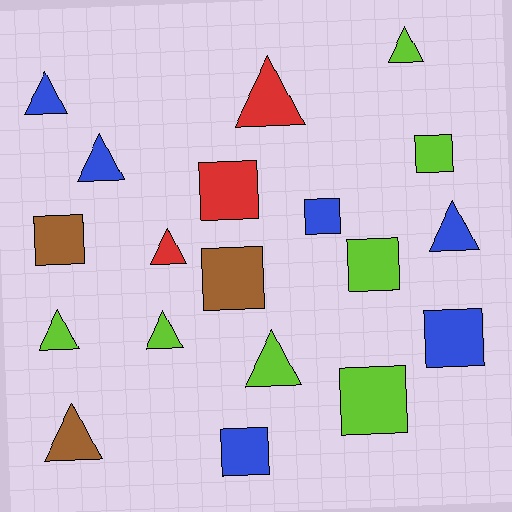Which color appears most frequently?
Lime, with 7 objects.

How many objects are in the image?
There are 19 objects.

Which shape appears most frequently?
Triangle, with 10 objects.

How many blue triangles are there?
There are 3 blue triangles.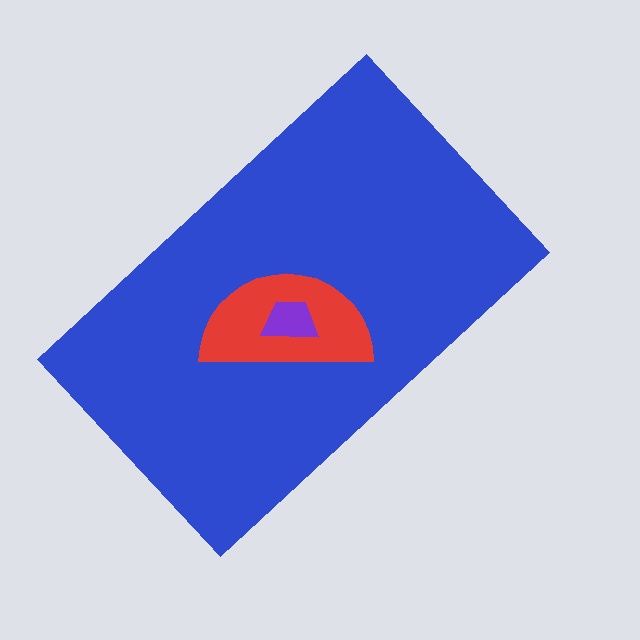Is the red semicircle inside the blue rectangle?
Yes.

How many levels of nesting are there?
3.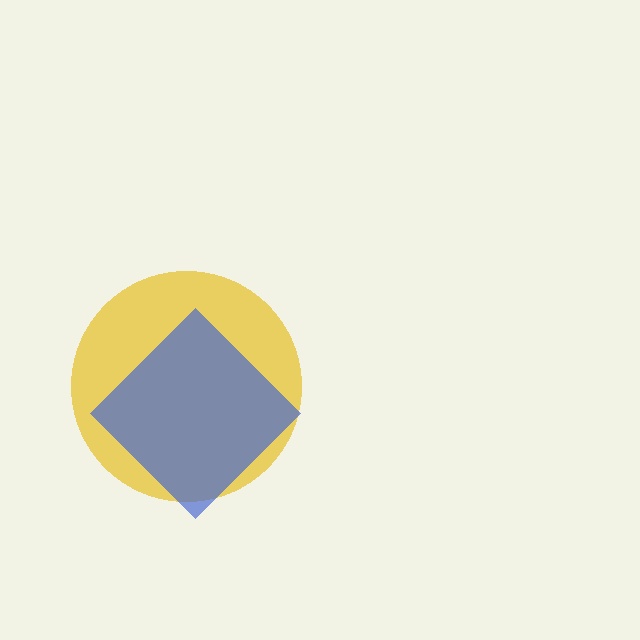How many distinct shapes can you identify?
There are 2 distinct shapes: a yellow circle, a blue diamond.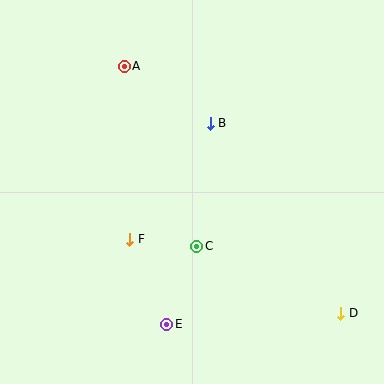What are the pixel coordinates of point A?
Point A is at (124, 66).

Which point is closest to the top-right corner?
Point B is closest to the top-right corner.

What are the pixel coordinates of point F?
Point F is at (130, 239).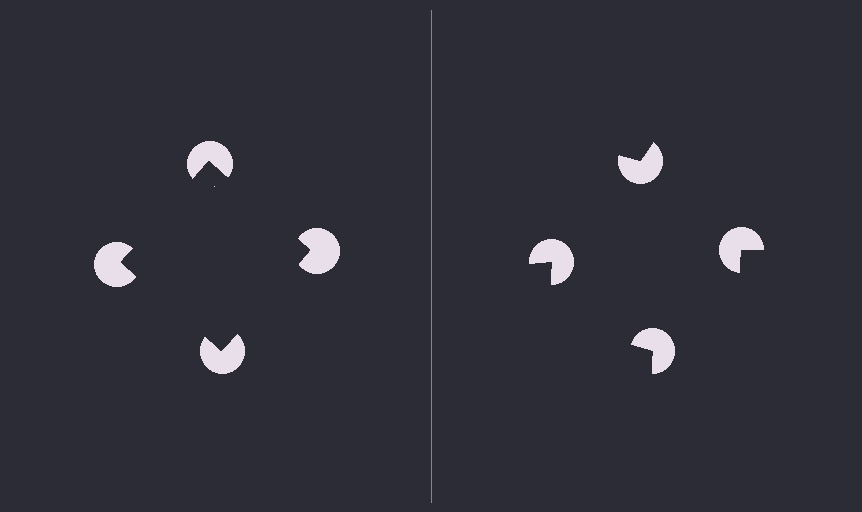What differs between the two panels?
The pac-man discs are positioned identically on both sides; only the wedge orientations differ. On the left they align to a square; on the right they are misaligned.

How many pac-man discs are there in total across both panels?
8 — 4 on each side.